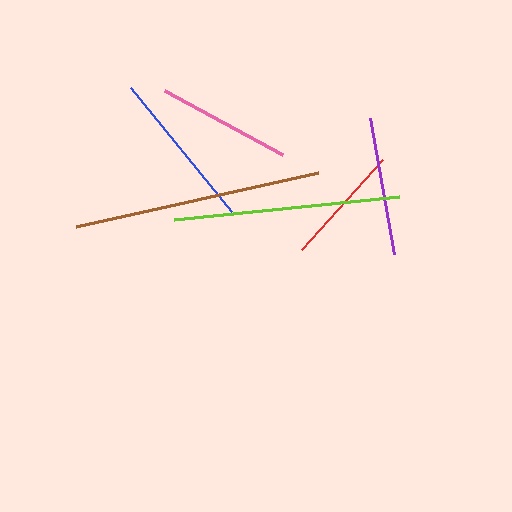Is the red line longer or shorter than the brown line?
The brown line is longer than the red line.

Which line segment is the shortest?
The red line is the shortest at approximately 120 pixels.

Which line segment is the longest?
The brown line is the longest at approximately 248 pixels.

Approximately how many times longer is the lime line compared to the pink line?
The lime line is approximately 1.7 times the length of the pink line.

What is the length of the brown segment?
The brown segment is approximately 248 pixels long.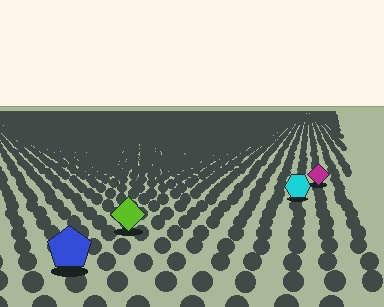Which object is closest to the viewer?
The blue pentagon is closest. The texture marks near it are larger and more spread out.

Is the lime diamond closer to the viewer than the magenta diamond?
Yes. The lime diamond is closer — you can tell from the texture gradient: the ground texture is coarser near it.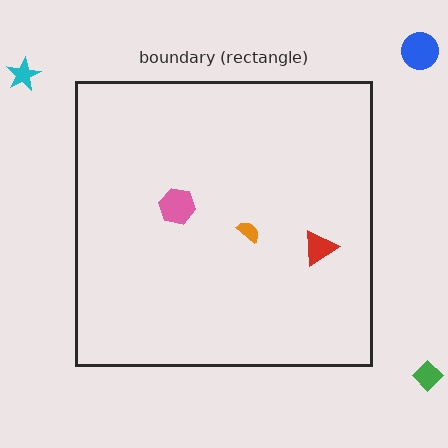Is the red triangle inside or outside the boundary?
Inside.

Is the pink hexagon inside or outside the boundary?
Inside.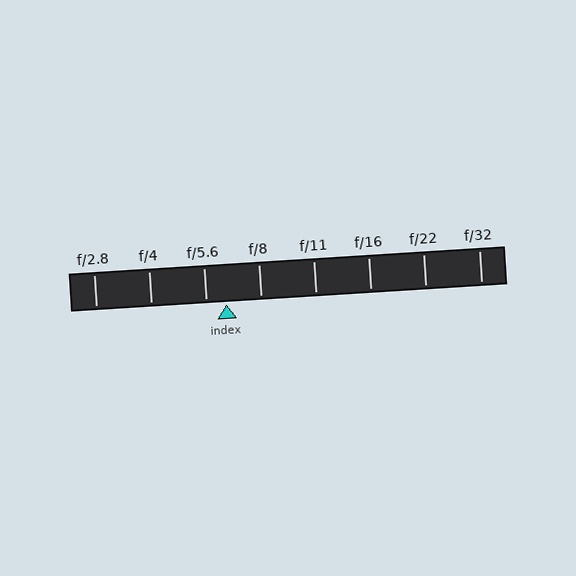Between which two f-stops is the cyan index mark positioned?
The index mark is between f/5.6 and f/8.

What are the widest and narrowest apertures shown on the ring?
The widest aperture shown is f/2.8 and the narrowest is f/32.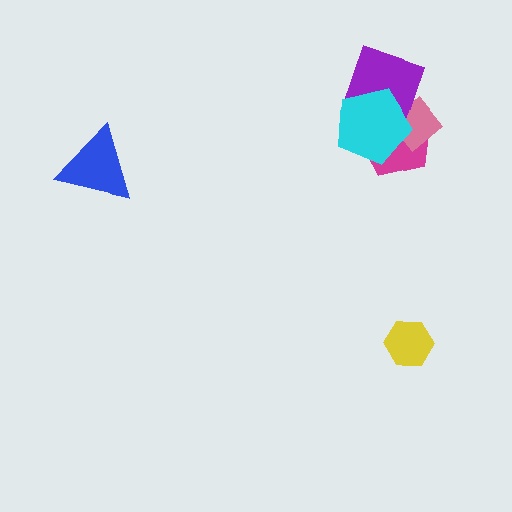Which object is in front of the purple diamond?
The cyan pentagon is in front of the purple diamond.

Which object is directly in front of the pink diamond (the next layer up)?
The purple diamond is directly in front of the pink diamond.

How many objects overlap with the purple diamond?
3 objects overlap with the purple diamond.